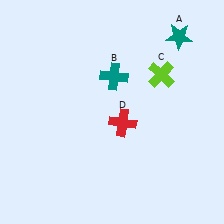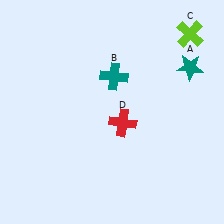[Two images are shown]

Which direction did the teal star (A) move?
The teal star (A) moved down.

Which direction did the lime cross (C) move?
The lime cross (C) moved up.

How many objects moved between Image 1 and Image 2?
2 objects moved between the two images.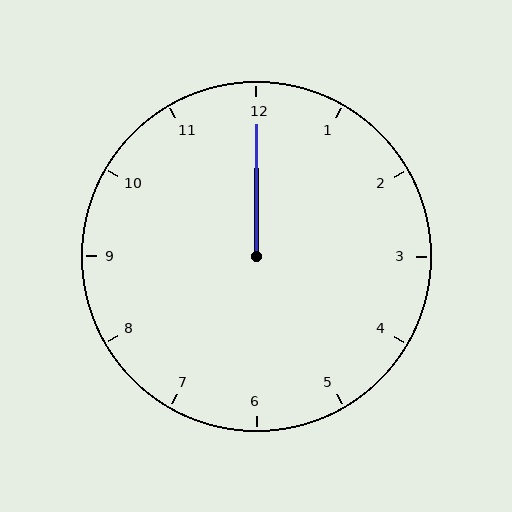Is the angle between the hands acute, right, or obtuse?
It is acute.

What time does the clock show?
12:00.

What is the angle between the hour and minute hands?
Approximately 0 degrees.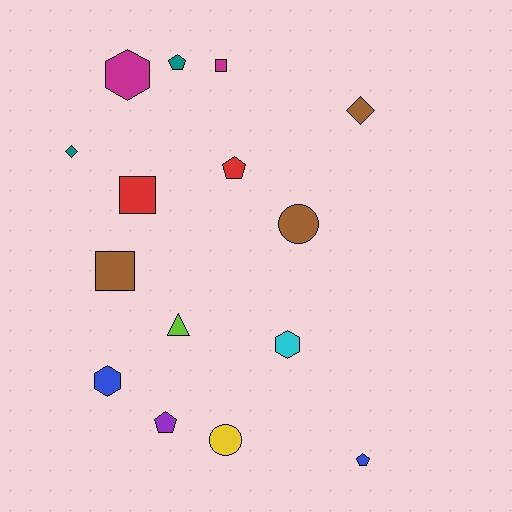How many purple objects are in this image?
There is 1 purple object.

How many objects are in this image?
There are 15 objects.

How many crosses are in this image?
There are no crosses.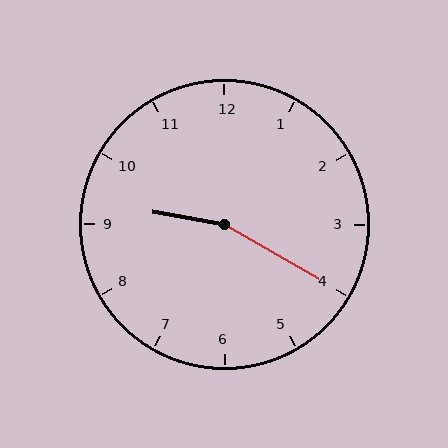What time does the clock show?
9:20.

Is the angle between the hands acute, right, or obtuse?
It is obtuse.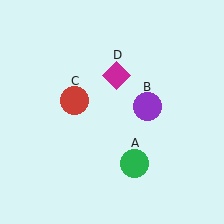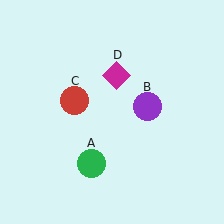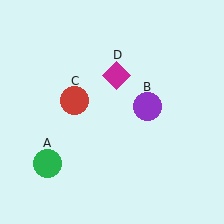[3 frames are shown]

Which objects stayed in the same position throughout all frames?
Purple circle (object B) and red circle (object C) and magenta diamond (object D) remained stationary.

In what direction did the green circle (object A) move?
The green circle (object A) moved left.